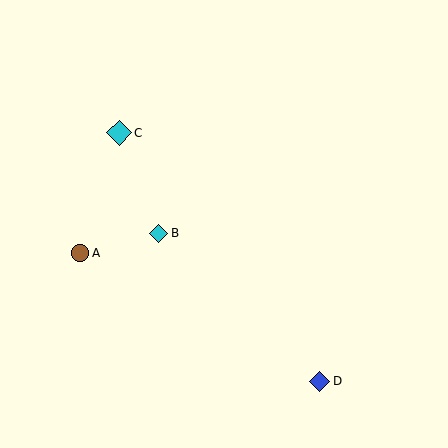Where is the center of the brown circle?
The center of the brown circle is at (80, 253).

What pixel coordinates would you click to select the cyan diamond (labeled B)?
Click at (159, 233) to select the cyan diamond B.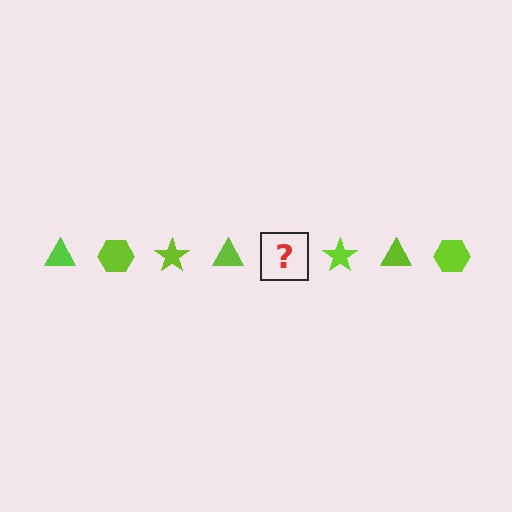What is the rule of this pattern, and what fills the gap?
The rule is that the pattern cycles through triangle, hexagon, star shapes in lime. The gap should be filled with a lime hexagon.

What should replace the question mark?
The question mark should be replaced with a lime hexagon.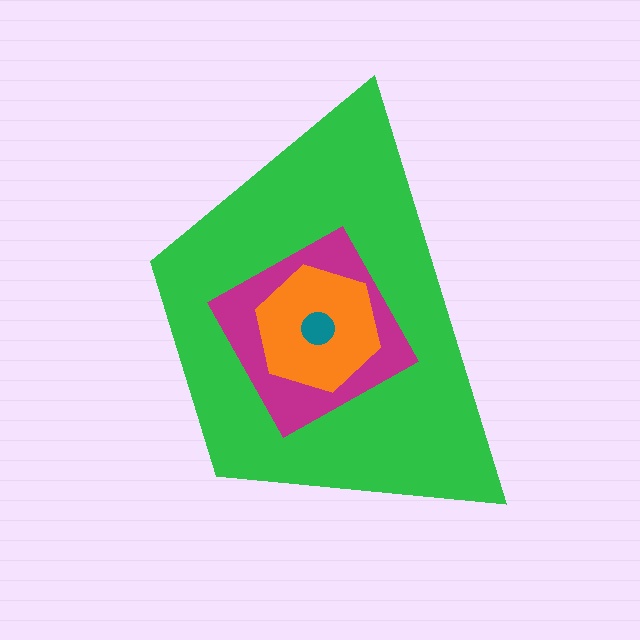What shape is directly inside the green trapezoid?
The magenta diamond.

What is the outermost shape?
The green trapezoid.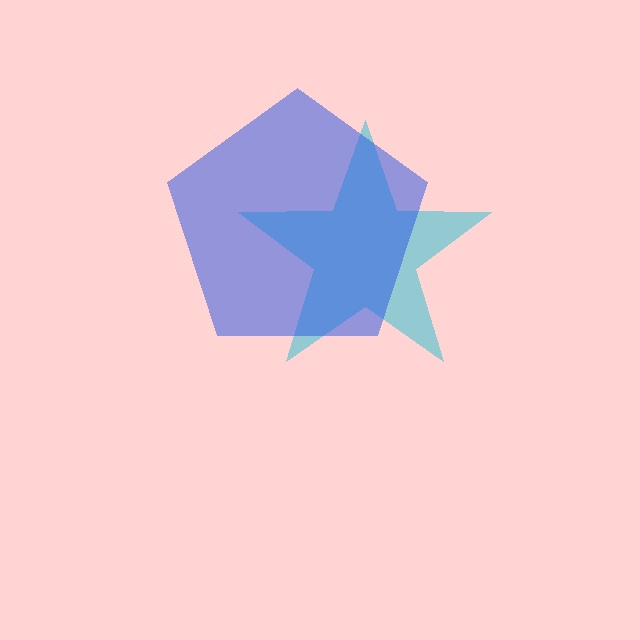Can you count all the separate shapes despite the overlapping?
Yes, there are 2 separate shapes.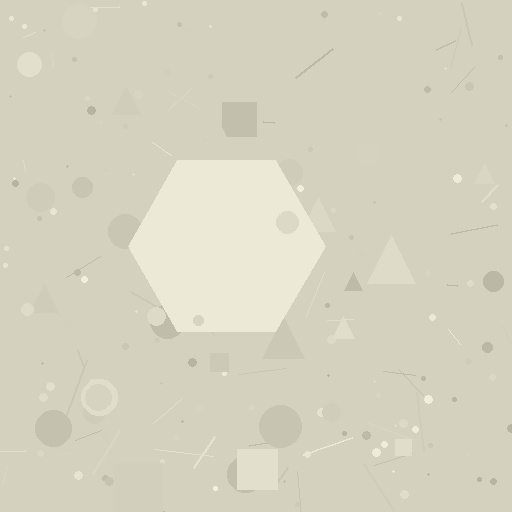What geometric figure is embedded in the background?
A hexagon is embedded in the background.